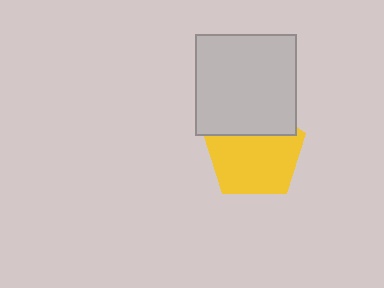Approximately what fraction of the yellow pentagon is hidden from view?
Roughly 30% of the yellow pentagon is hidden behind the light gray square.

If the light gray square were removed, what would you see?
You would see the complete yellow pentagon.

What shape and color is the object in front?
The object in front is a light gray square.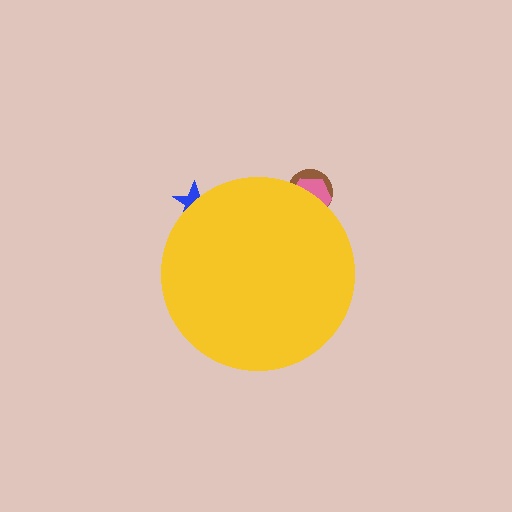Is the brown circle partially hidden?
Yes, the brown circle is partially hidden behind the yellow circle.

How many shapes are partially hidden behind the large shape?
3 shapes are partially hidden.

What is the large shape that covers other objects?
A yellow circle.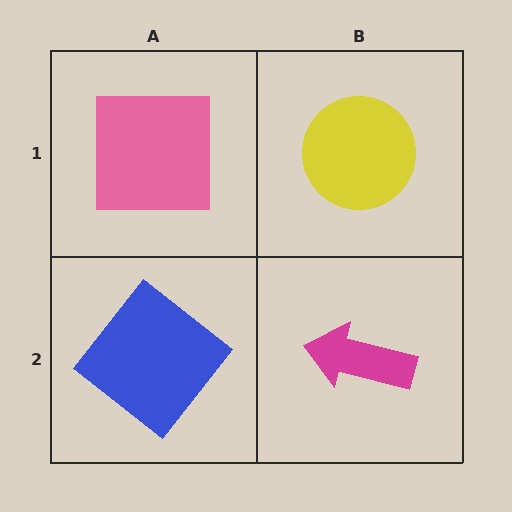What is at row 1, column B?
A yellow circle.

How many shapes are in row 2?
2 shapes.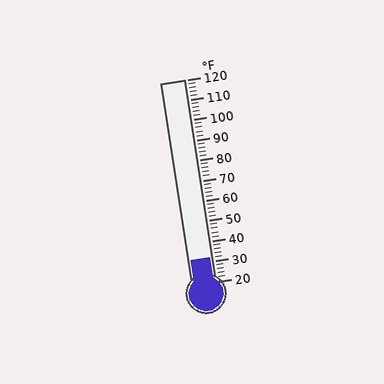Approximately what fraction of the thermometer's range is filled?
The thermometer is filled to approximately 10% of its range.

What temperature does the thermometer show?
The thermometer shows approximately 32°F.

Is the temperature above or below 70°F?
The temperature is below 70°F.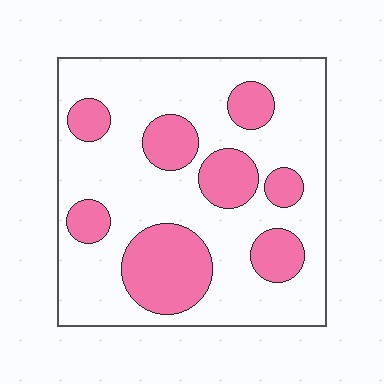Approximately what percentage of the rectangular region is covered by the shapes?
Approximately 30%.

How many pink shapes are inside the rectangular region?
8.